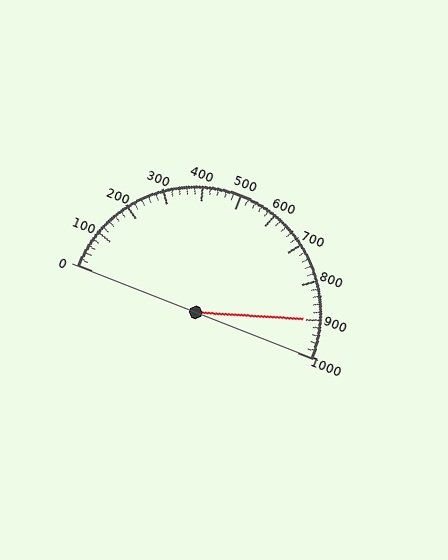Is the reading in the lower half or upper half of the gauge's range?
The reading is in the upper half of the range (0 to 1000).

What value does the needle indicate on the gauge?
The needle indicates approximately 900.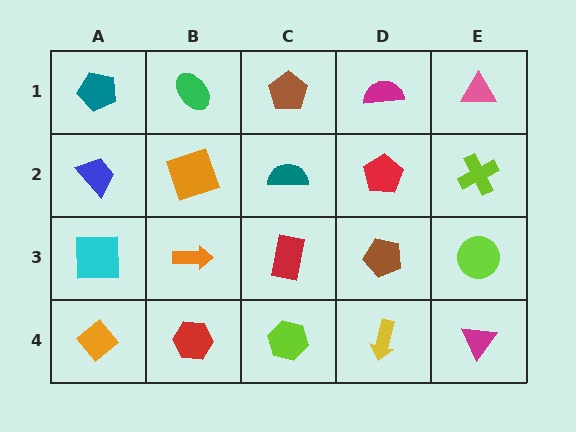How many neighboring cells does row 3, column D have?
4.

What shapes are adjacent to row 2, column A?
A teal pentagon (row 1, column A), a cyan square (row 3, column A), an orange square (row 2, column B).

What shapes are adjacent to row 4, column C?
A red rectangle (row 3, column C), a red hexagon (row 4, column B), a yellow arrow (row 4, column D).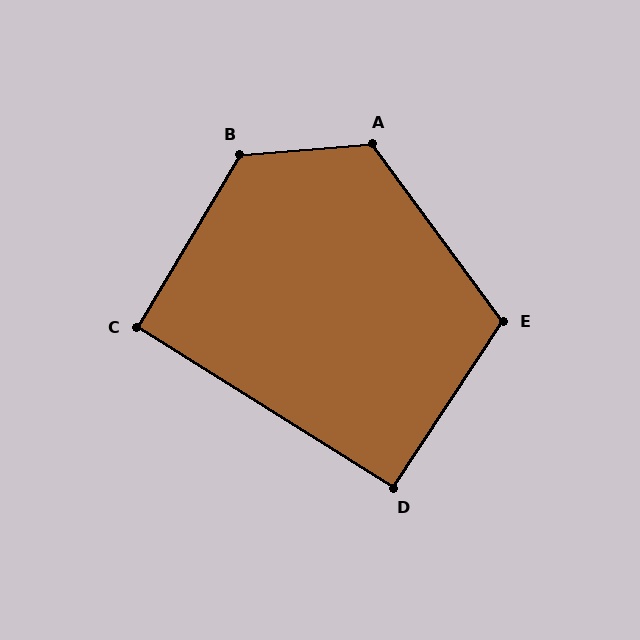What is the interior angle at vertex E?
Approximately 110 degrees (obtuse).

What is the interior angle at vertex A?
Approximately 122 degrees (obtuse).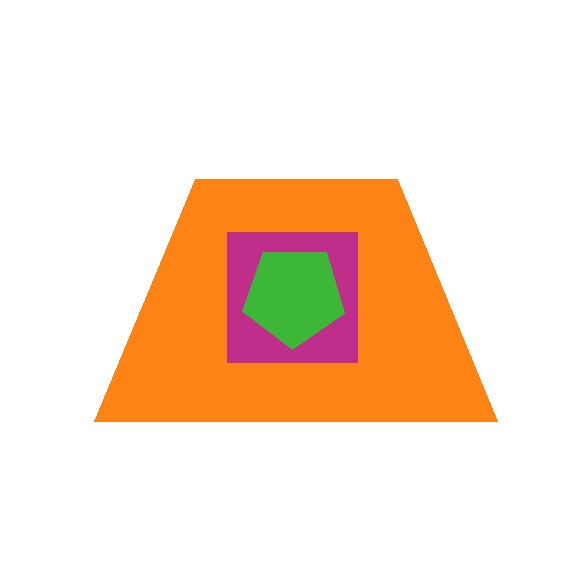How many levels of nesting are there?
3.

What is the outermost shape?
The orange trapezoid.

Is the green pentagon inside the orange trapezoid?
Yes.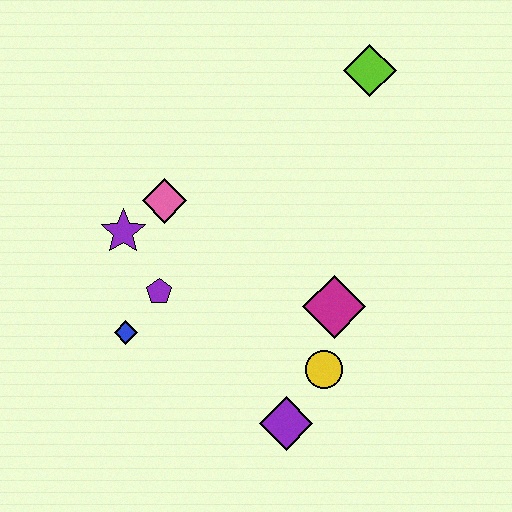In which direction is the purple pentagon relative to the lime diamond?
The purple pentagon is below the lime diamond.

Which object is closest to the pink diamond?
The purple star is closest to the pink diamond.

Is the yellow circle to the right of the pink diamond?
Yes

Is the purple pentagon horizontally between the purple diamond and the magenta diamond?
No